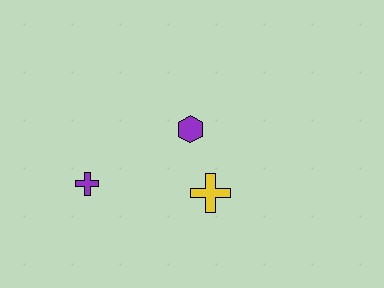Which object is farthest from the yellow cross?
The purple cross is farthest from the yellow cross.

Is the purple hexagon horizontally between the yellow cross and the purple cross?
Yes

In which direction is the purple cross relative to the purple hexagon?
The purple cross is to the left of the purple hexagon.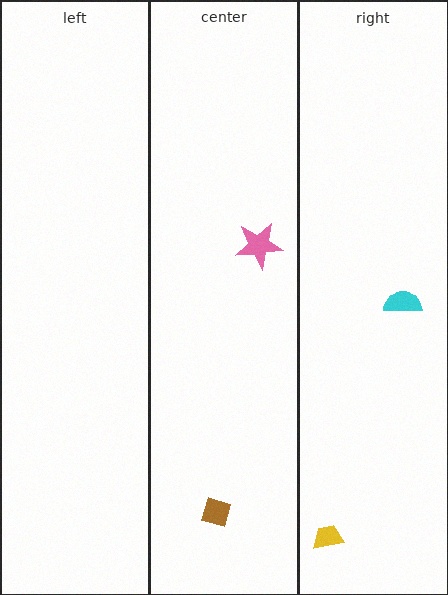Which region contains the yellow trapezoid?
The right region.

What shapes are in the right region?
The cyan semicircle, the yellow trapezoid.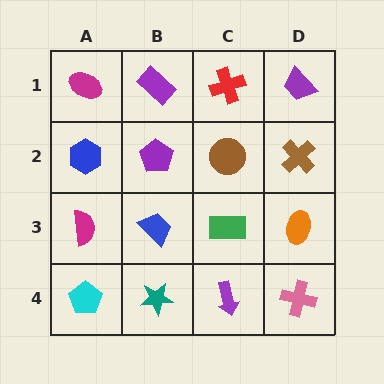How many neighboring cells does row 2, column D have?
3.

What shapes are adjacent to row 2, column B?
A purple rectangle (row 1, column B), a blue trapezoid (row 3, column B), a blue hexagon (row 2, column A), a brown circle (row 2, column C).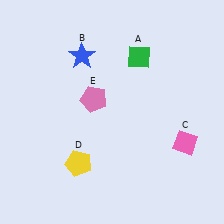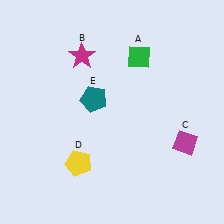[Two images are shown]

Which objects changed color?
B changed from blue to magenta. C changed from pink to magenta. E changed from pink to teal.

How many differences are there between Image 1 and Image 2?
There are 3 differences between the two images.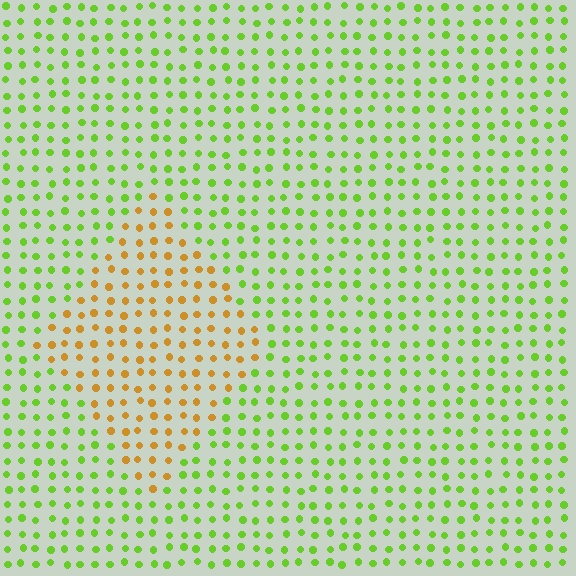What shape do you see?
I see a diamond.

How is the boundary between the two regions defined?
The boundary is defined purely by a slight shift in hue (about 60 degrees). Spacing, size, and orientation are identical on both sides.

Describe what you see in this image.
The image is filled with small lime elements in a uniform arrangement. A diamond-shaped region is visible where the elements are tinted to a slightly different hue, forming a subtle color boundary.